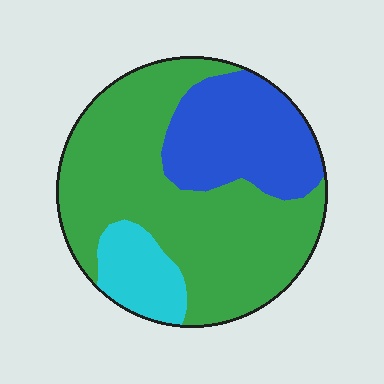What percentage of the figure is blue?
Blue covers 27% of the figure.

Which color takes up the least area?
Cyan, at roughly 10%.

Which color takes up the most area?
Green, at roughly 60%.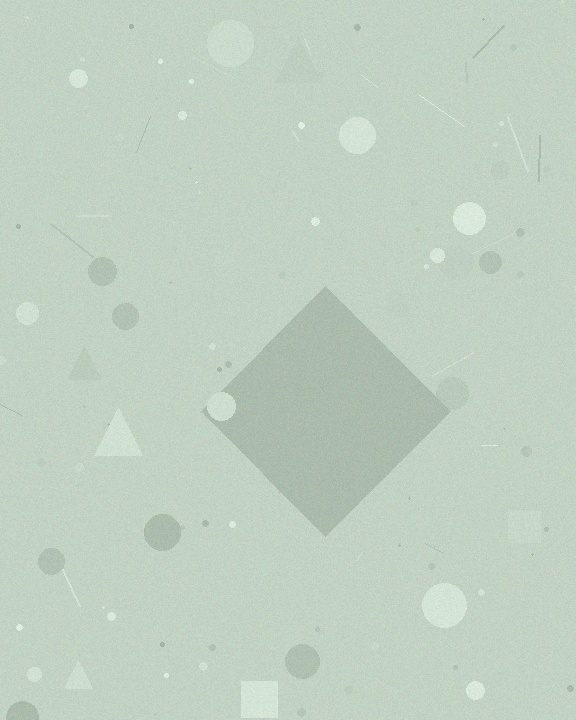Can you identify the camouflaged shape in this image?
The camouflaged shape is a diamond.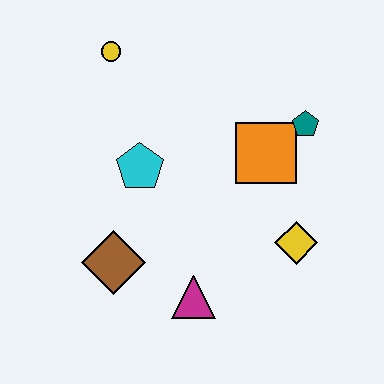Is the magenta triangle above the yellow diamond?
No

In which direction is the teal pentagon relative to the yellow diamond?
The teal pentagon is above the yellow diamond.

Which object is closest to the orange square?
The teal pentagon is closest to the orange square.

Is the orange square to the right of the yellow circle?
Yes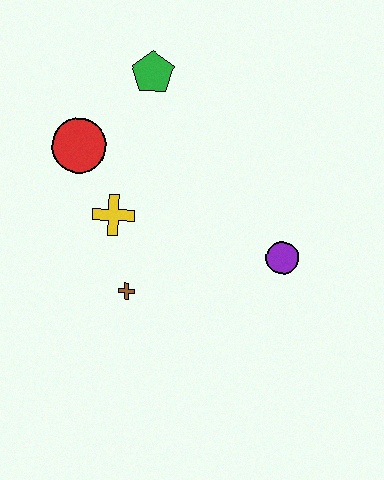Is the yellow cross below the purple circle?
No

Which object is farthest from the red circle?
The purple circle is farthest from the red circle.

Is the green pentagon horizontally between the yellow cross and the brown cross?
No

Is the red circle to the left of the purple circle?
Yes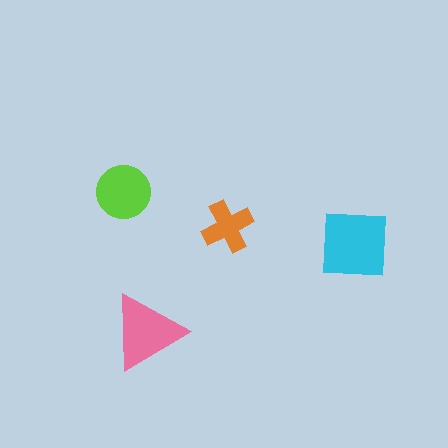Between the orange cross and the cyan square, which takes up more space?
The cyan square.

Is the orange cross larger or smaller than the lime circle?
Smaller.